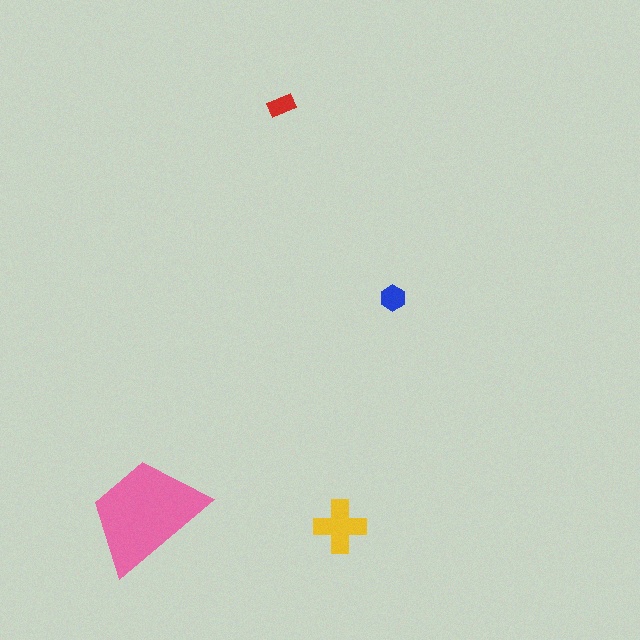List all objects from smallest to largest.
The red rectangle, the blue hexagon, the yellow cross, the pink trapezoid.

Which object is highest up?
The red rectangle is topmost.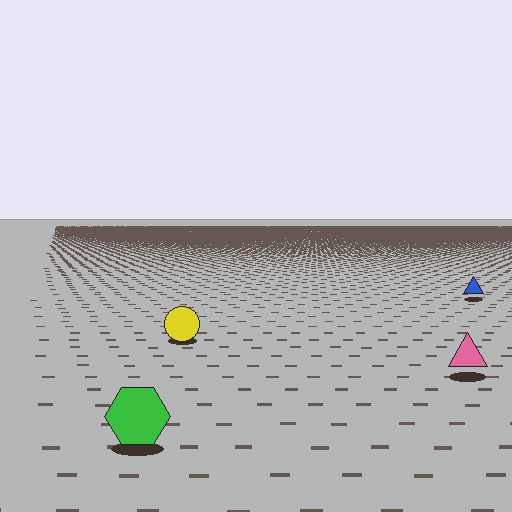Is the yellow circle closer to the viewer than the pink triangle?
No. The pink triangle is closer — you can tell from the texture gradient: the ground texture is coarser near it.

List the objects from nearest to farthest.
From nearest to farthest: the green hexagon, the pink triangle, the yellow circle, the blue triangle.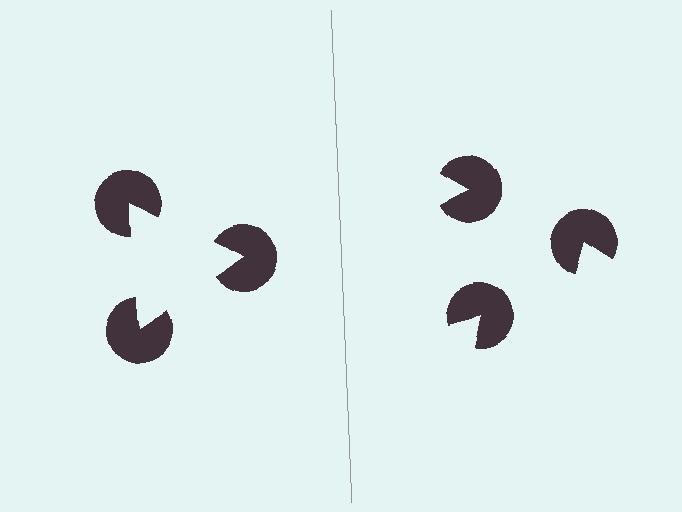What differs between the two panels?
The pac-man discs are positioned identically on both sides; only the wedge orientations differ. On the left they align to a triangle; on the right they are misaligned.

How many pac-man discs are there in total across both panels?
6 — 3 on each side.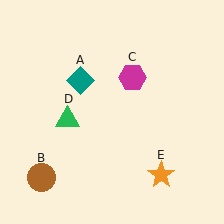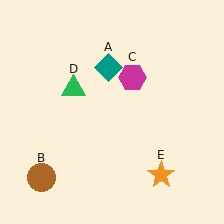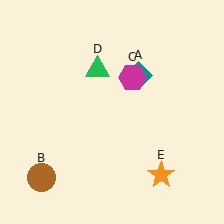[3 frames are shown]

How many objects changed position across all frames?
2 objects changed position: teal diamond (object A), green triangle (object D).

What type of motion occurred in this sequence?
The teal diamond (object A), green triangle (object D) rotated clockwise around the center of the scene.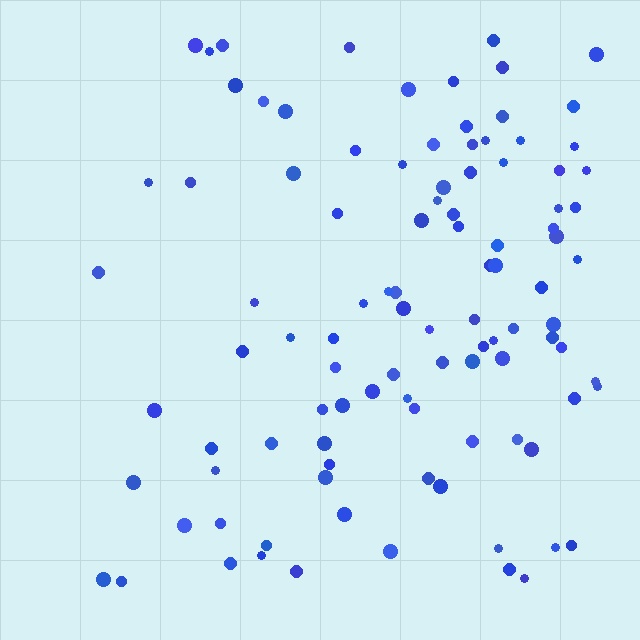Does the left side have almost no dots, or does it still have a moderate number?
Still a moderate number, just noticeably fewer than the right.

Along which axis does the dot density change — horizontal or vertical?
Horizontal.